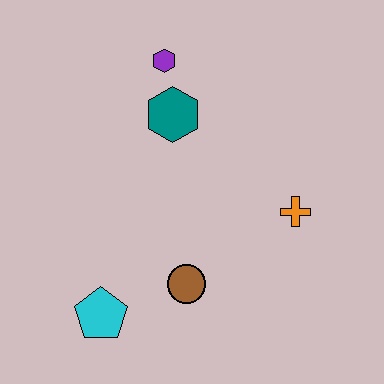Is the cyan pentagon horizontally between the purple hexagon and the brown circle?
No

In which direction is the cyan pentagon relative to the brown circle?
The cyan pentagon is to the left of the brown circle.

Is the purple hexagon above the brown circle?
Yes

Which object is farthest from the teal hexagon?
The cyan pentagon is farthest from the teal hexagon.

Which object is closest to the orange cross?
The brown circle is closest to the orange cross.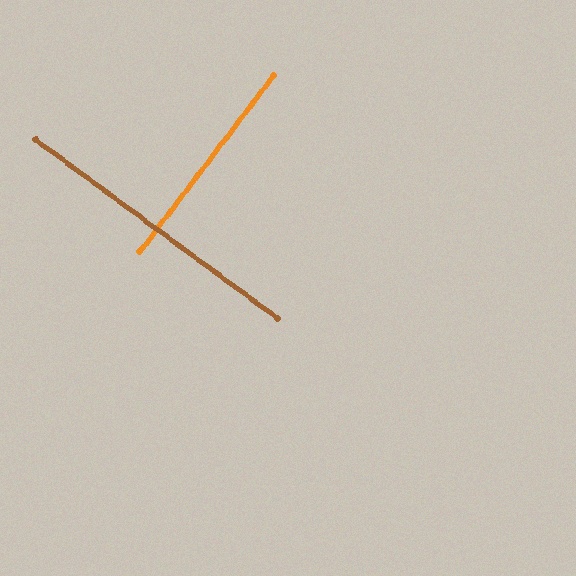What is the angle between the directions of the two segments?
Approximately 89 degrees.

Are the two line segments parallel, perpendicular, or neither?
Perpendicular — they meet at approximately 89°.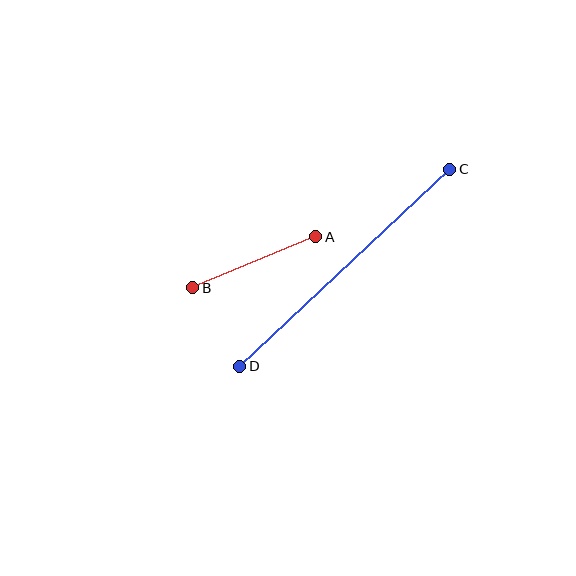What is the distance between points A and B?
The distance is approximately 133 pixels.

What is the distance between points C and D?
The distance is approximately 288 pixels.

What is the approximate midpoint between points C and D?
The midpoint is at approximately (345, 268) pixels.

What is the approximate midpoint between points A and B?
The midpoint is at approximately (254, 262) pixels.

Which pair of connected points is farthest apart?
Points C and D are farthest apart.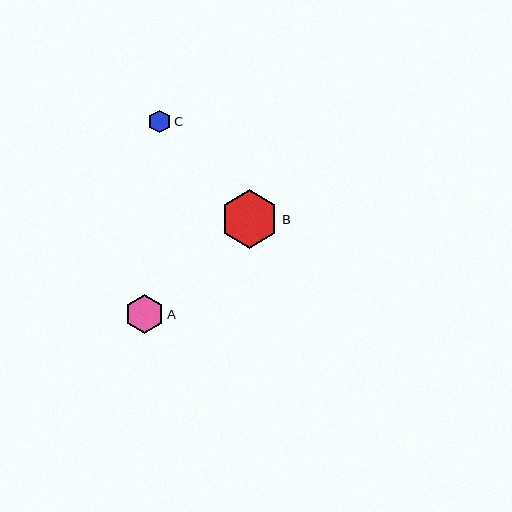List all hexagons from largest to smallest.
From largest to smallest: B, A, C.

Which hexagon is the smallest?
Hexagon C is the smallest with a size of approximately 23 pixels.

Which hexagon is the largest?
Hexagon B is the largest with a size of approximately 58 pixels.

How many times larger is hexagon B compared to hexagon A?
Hexagon B is approximately 1.5 times the size of hexagon A.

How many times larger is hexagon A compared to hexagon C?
Hexagon A is approximately 1.7 times the size of hexagon C.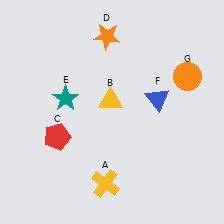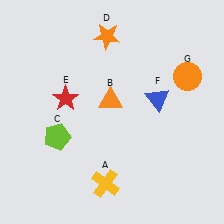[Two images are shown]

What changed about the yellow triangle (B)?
In Image 1, B is yellow. In Image 2, it changed to orange.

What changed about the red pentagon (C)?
In Image 1, C is red. In Image 2, it changed to lime.